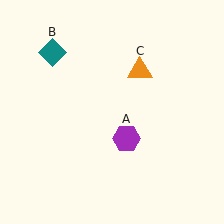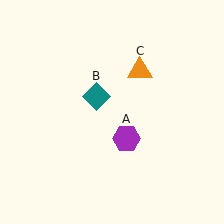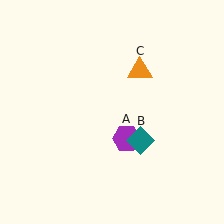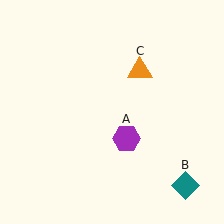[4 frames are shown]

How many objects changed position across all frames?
1 object changed position: teal diamond (object B).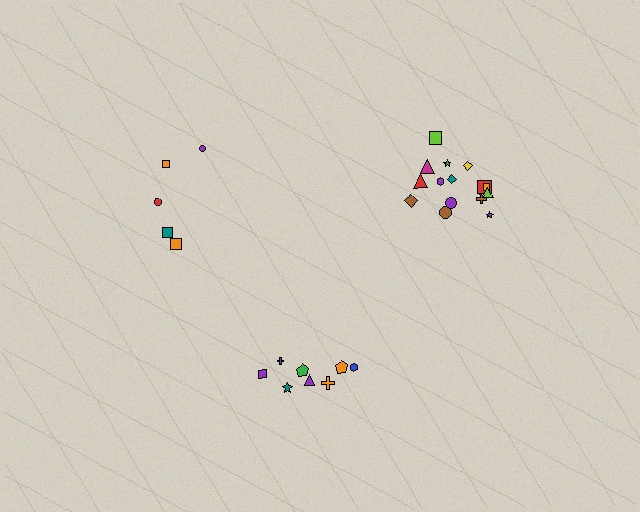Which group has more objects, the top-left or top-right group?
The top-right group.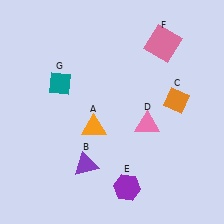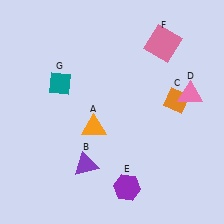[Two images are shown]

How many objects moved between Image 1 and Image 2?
1 object moved between the two images.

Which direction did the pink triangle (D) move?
The pink triangle (D) moved right.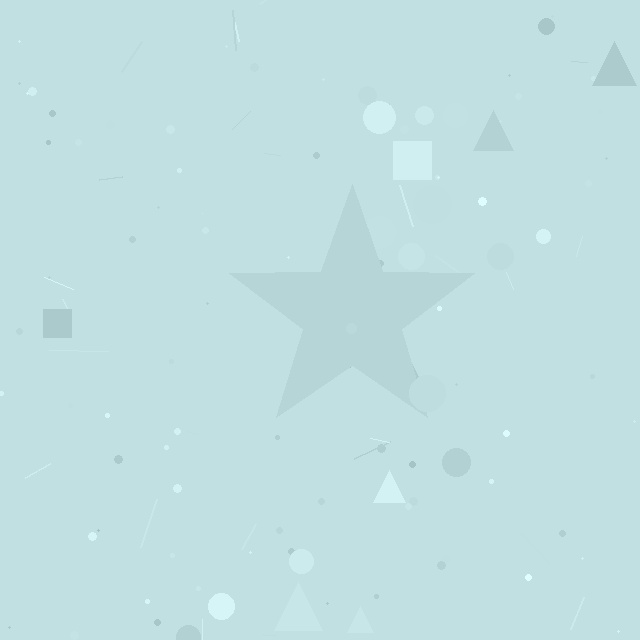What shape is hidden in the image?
A star is hidden in the image.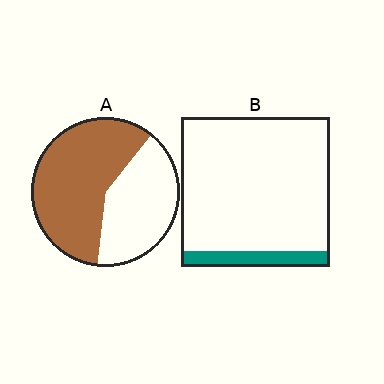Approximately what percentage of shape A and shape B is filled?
A is approximately 60% and B is approximately 10%.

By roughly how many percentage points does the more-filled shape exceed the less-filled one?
By roughly 50 percentage points (A over B).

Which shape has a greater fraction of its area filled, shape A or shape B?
Shape A.